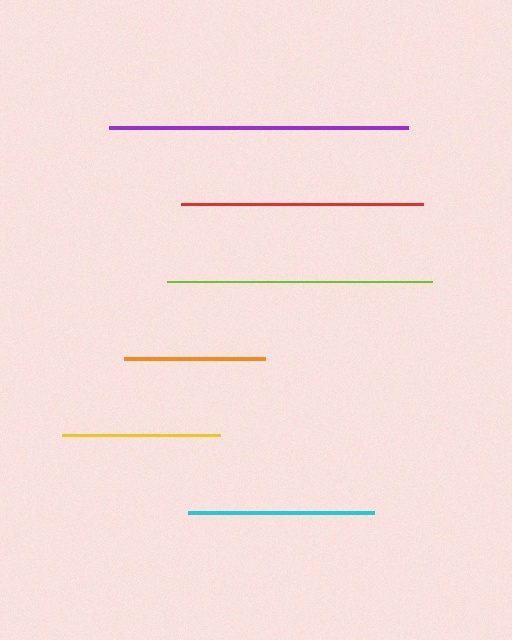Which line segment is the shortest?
The orange line is the shortest at approximately 141 pixels.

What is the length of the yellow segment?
The yellow segment is approximately 158 pixels long.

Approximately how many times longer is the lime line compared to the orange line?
The lime line is approximately 1.9 times the length of the orange line.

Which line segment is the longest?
The purple line is the longest at approximately 299 pixels.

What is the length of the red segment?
The red segment is approximately 242 pixels long.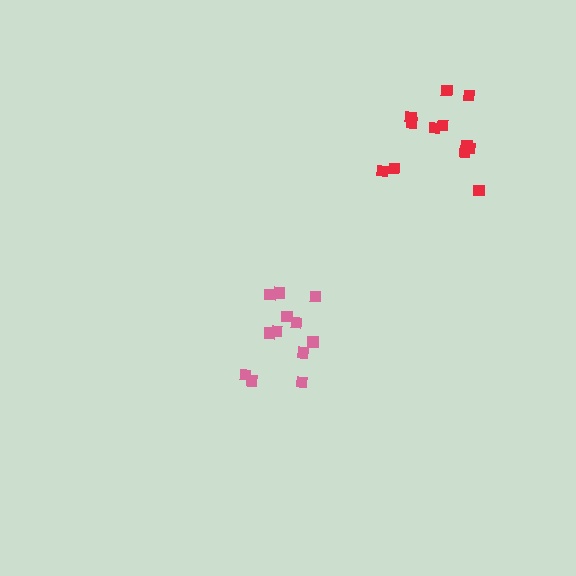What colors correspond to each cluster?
The clusters are colored: pink, red.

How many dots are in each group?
Group 1: 12 dots, Group 2: 12 dots (24 total).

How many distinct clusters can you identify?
There are 2 distinct clusters.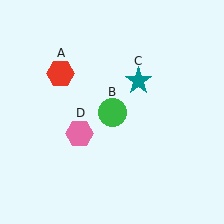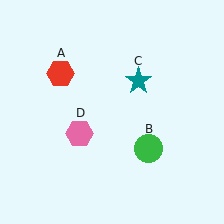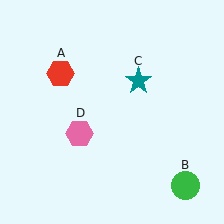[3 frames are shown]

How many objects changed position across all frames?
1 object changed position: green circle (object B).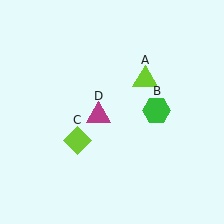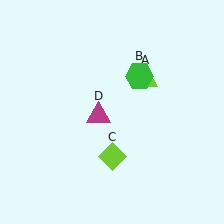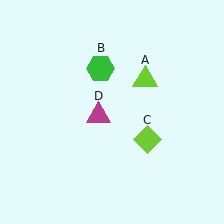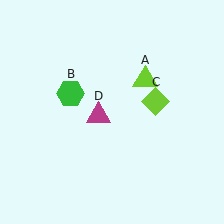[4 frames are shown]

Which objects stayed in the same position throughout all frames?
Lime triangle (object A) and magenta triangle (object D) remained stationary.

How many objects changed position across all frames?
2 objects changed position: green hexagon (object B), lime diamond (object C).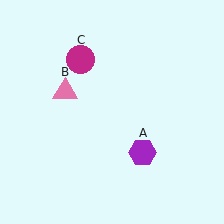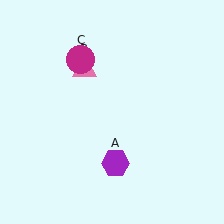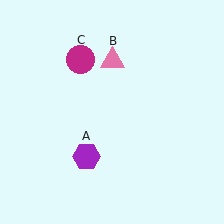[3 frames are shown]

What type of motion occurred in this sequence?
The purple hexagon (object A), pink triangle (object B) rotated clockwise around the center of the scene.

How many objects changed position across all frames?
2 objects changed position: purple hexagon (object A), pink triangle (object B).